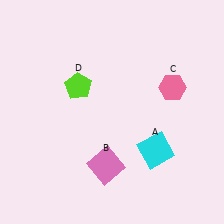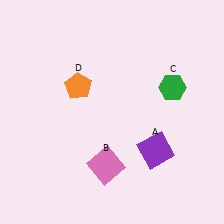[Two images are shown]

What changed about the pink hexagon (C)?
In Image 1, C is pink. In Image 2, it changed to green.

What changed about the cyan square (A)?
In Image 1, A is cyan. In Image 2, it changed to purple.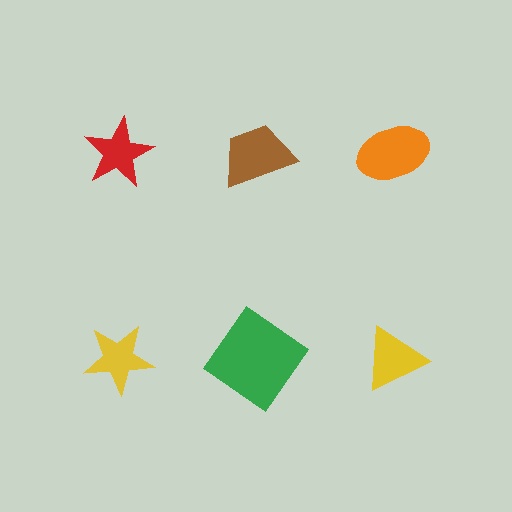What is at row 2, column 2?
A green diamond.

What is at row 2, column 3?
A yellow triangle.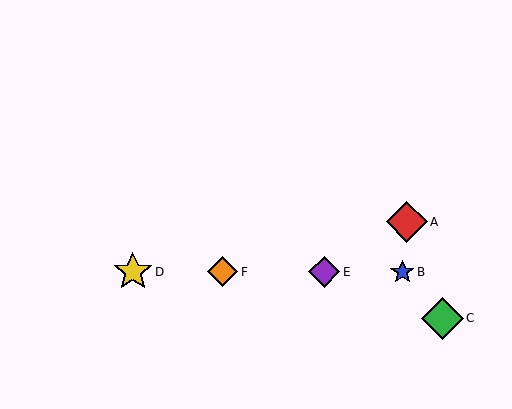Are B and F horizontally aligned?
Yes, both are at y≈272.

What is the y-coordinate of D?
Object D is at y≈272.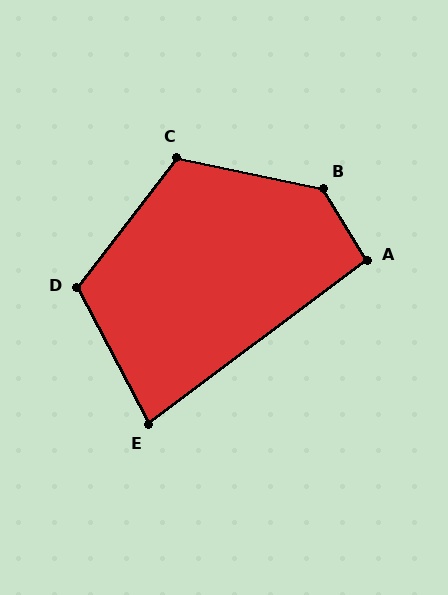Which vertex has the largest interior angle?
B, at approximately 133 degrees.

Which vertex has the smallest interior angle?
E, at approximately 81 degrees.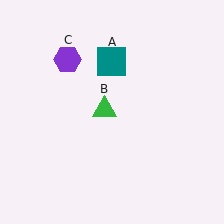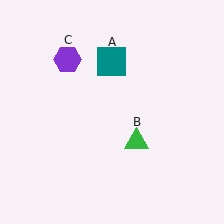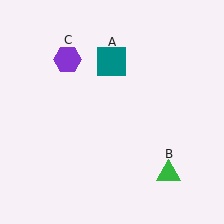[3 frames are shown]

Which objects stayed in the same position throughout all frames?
Teal square (object A) and purple hexagon (object C) remained stationary.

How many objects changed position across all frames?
1 object changed position: green triangle (object B).